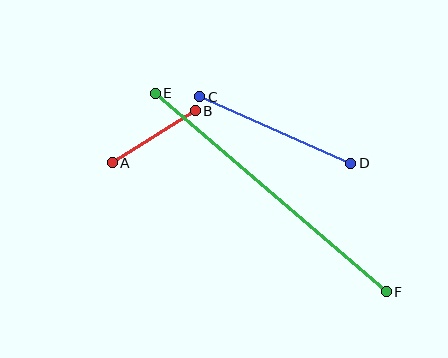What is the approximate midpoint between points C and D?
The midpoint is at approximately (275, 130) pixels.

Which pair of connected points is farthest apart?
Points E and F are farthest apart.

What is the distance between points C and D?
The distance is approximately 165 pixels.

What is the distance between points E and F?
The distance is approximately 305 pixels.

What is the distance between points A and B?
The distance is approximately 98 pixels.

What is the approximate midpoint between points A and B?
The midpoint is at approximately (154, 137) pixels.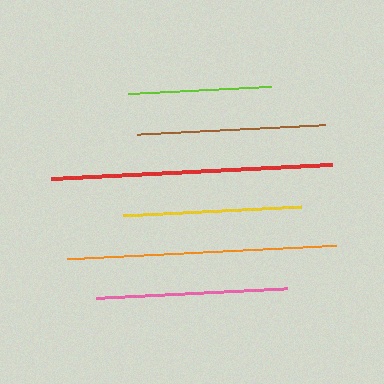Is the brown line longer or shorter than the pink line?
The pink line is longer than the brown line.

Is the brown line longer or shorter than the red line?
The red line is longer than the brown line.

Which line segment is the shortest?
The lime line is the shortest at approximately 143 pixels.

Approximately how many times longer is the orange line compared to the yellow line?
The orange line is approximately 1.5 times the length of the yellow line.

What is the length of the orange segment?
The orange segment is approximately 269 pixels long.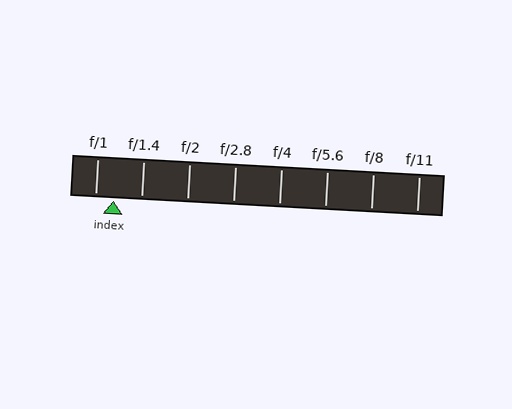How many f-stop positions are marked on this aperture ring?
There are 8 f-stop positions marked.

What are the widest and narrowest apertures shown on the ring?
The widest aperture shown is f/1 and the narrowest is f/11.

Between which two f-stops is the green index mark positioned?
The index mark is between f/1 and f/1.4.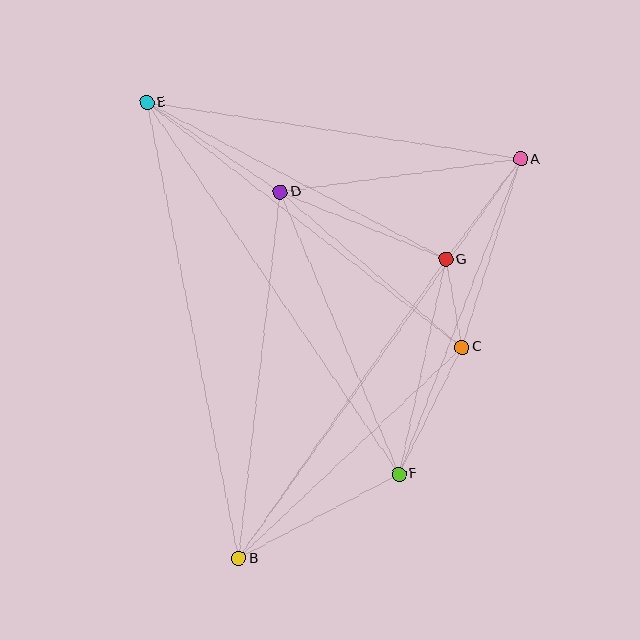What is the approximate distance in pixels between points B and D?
The distance between B and D is approximately 369 pixels.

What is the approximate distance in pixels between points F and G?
The distance between F and G is approximately 220 pixels.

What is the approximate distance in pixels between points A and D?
The distance between A and D is approximately 243 pixels.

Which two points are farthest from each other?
Points A and B are farthest from each other.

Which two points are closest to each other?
Points C and G are closest to each other.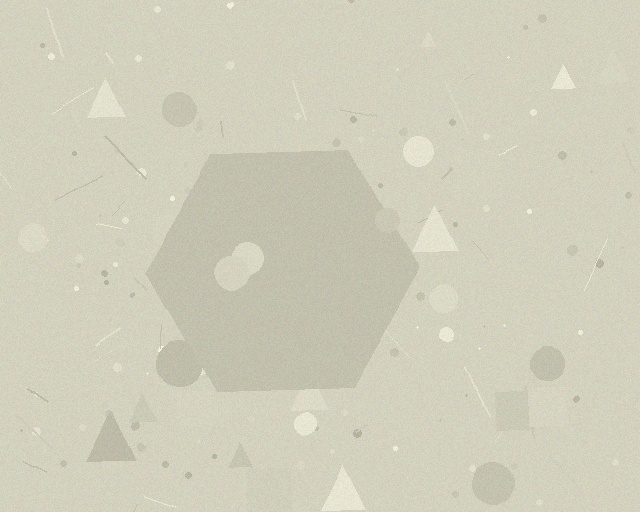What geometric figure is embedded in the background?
A hexagon is embedded in the background.